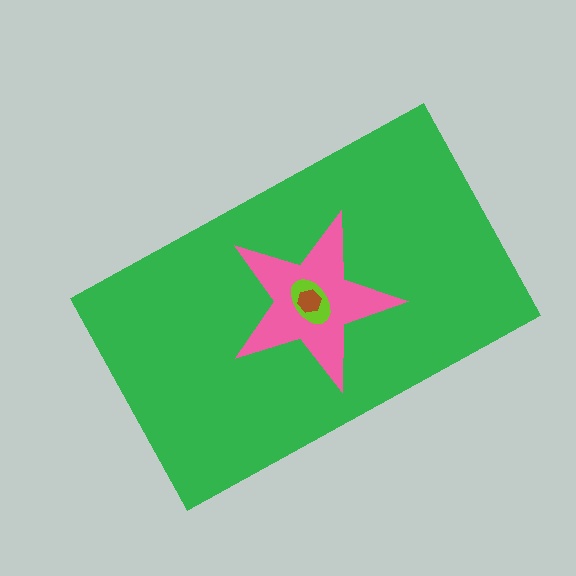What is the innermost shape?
The brown hexagon.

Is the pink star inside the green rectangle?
Yes.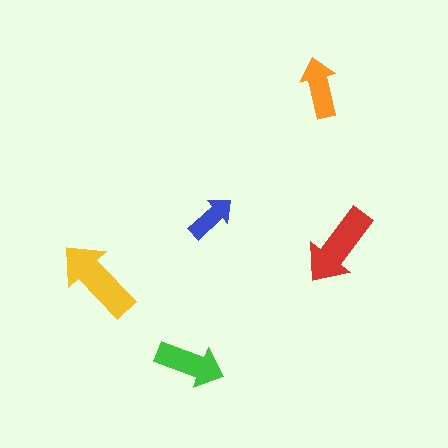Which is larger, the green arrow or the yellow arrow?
The yellow one.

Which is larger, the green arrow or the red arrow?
The red one.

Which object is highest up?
The orange arrow is topmost.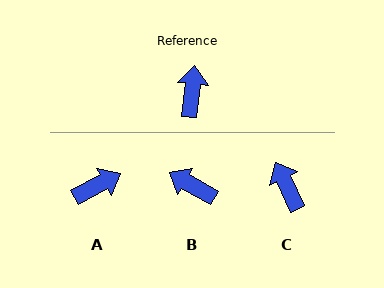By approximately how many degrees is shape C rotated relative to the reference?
Approximately 31 degrees counter-clockwise.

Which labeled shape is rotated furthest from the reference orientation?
B, about 66 degrees away.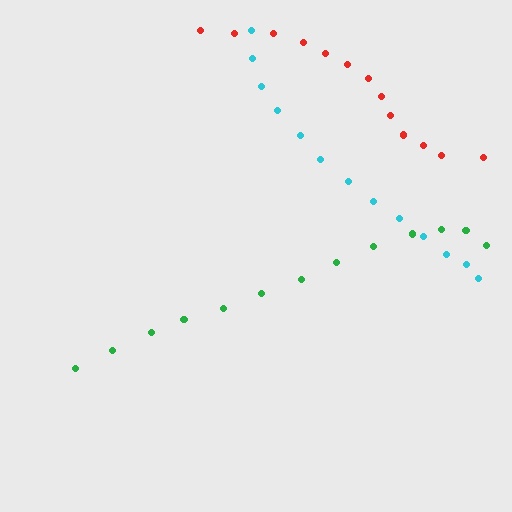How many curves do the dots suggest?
There are 3 distinct paths.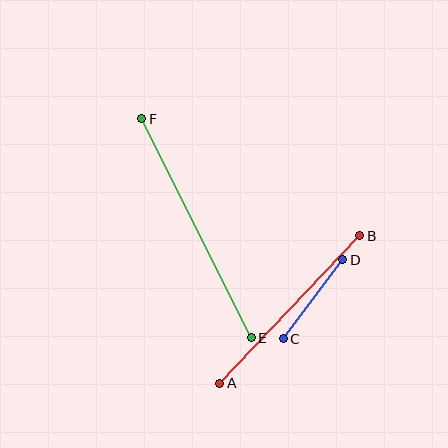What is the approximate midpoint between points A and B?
The midpoint is at approximately (290, 309) pixels.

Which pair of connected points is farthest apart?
Points E and F are farthest apart.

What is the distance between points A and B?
The distance is approximately 203 pixels.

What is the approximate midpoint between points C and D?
The midpoint is at approximately (313, 299) pixels.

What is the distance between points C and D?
The distance is approximately 99 pixels.